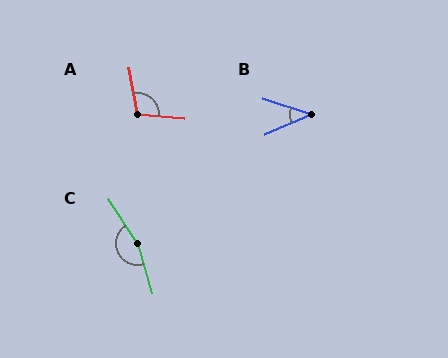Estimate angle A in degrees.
Approximately 105 degrees.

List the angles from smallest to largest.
B (43°), A (105°), C (163°).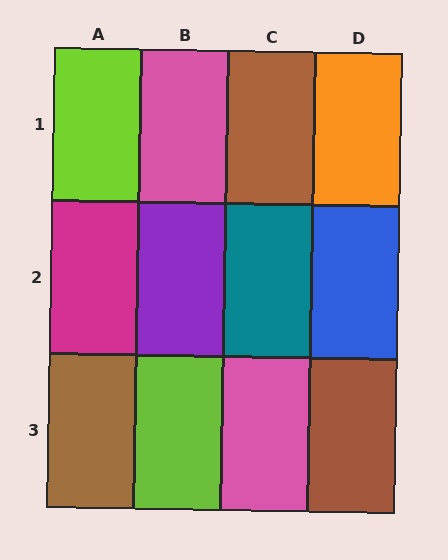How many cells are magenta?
1 cell is magenta.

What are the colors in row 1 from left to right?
Lime, pink, brown, orange.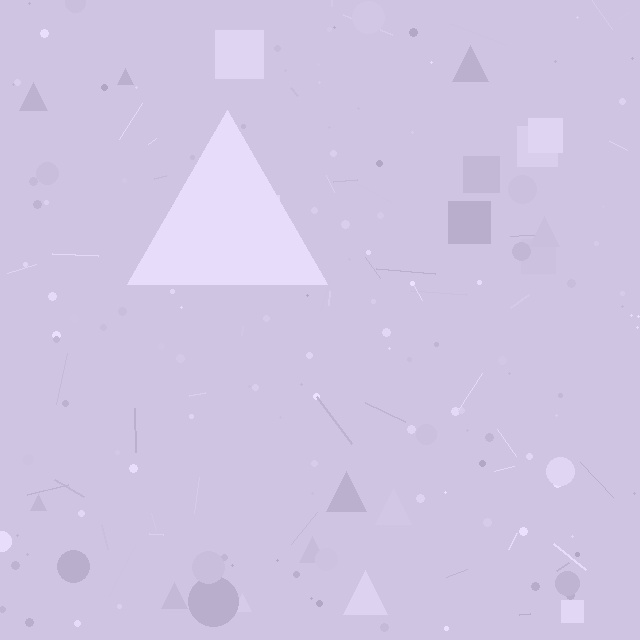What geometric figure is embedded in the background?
A triangle is embedded in the background.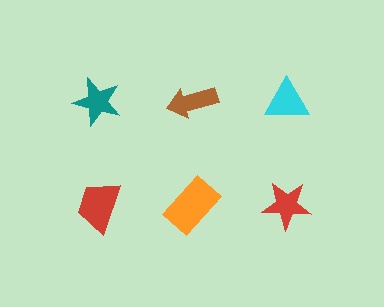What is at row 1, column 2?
A brown arrow.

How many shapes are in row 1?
3 shapes.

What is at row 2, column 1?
A red trapezoid.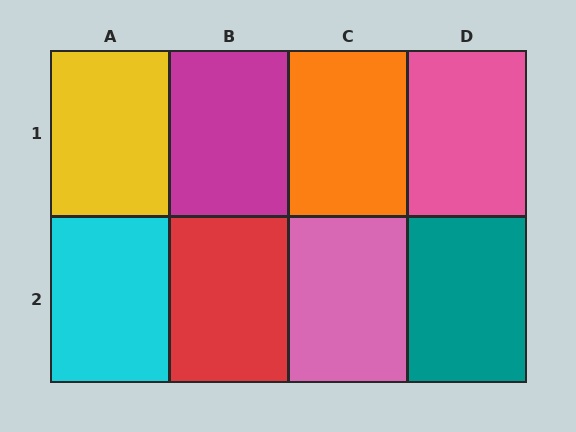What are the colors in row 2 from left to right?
Cyan, red, pink, teal.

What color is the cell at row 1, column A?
Yellow.